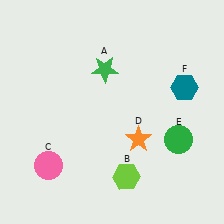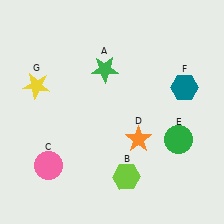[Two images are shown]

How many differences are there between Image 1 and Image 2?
There is 1 difference between the two images.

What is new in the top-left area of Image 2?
A yellow star (G) was added in the top-left area of Image 2.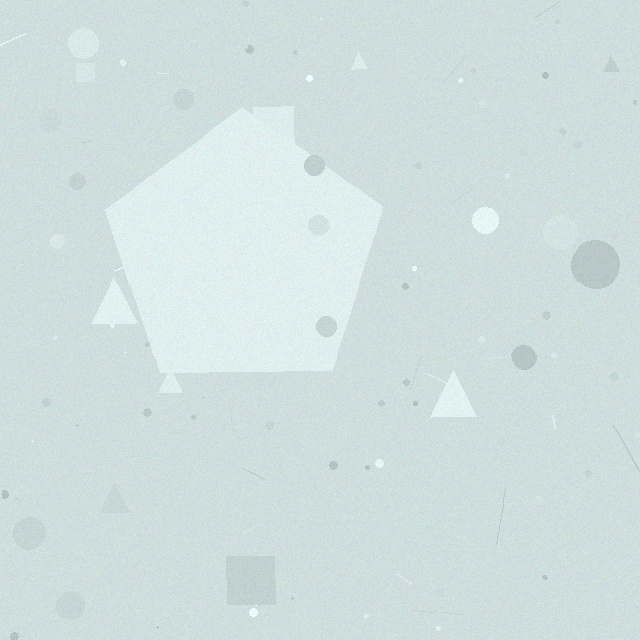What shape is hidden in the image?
A pentagon is hidden in the image.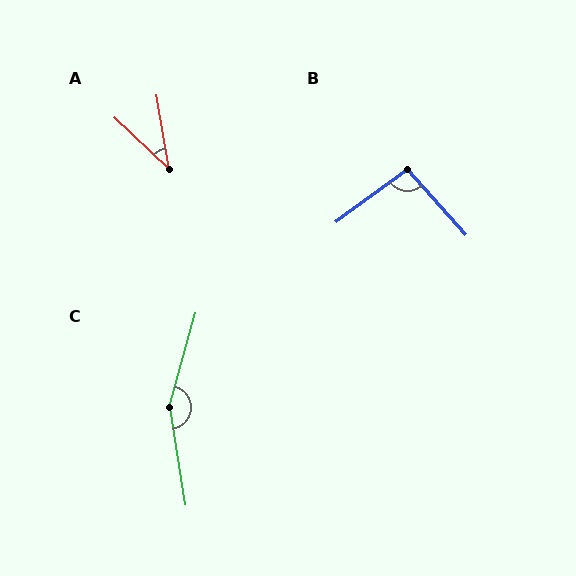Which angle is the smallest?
A, at approximately 37 degrees.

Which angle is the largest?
C, at approximately 155 degrees.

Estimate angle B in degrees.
Approximately 96 degrees.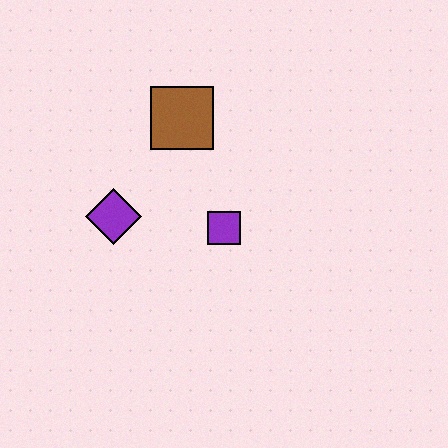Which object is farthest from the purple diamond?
The brown square is farthest from the purple diamond.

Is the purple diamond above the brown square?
No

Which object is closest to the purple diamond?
The purple square is closest to the purple diamond.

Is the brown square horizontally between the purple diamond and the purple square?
Yes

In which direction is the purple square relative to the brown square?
The purple square is below the brown square.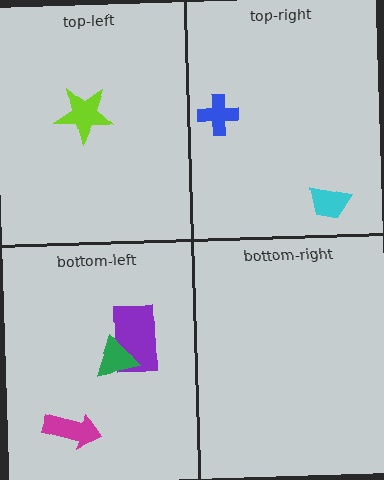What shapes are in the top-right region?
The cyan trapezoid, the blue cross.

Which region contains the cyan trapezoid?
The top-right region.